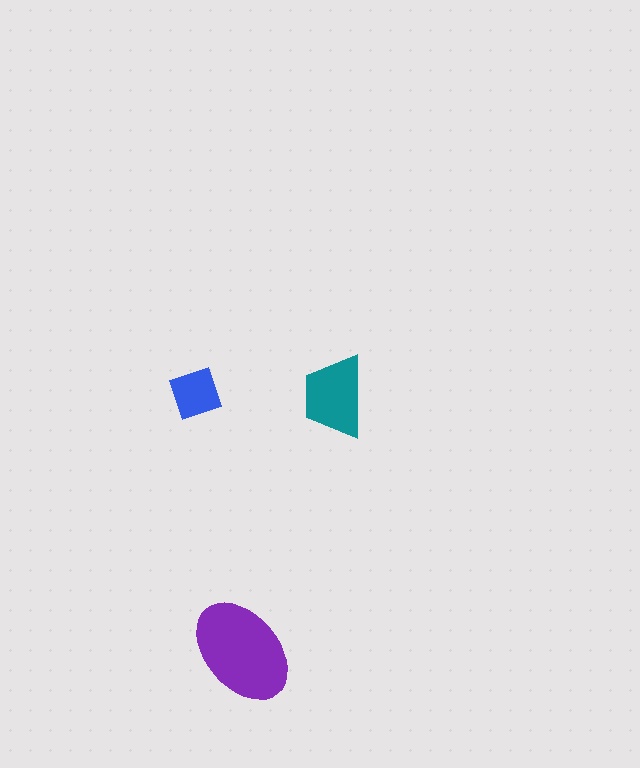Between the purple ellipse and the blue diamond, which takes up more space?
The purple ellipse.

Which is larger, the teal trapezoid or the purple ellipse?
The purple ellipse.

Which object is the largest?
The purple ellipse.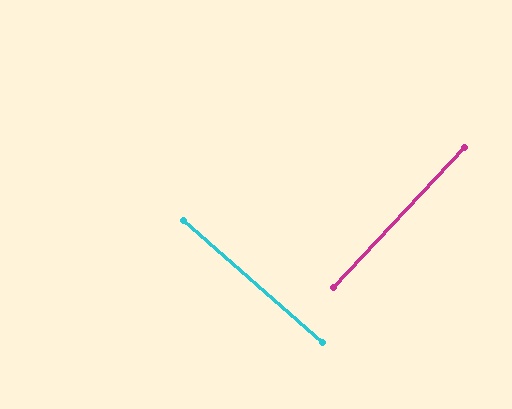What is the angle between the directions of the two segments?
Approximately 88 degrees.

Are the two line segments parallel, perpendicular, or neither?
Perpendicular — they meet at approximately 88°.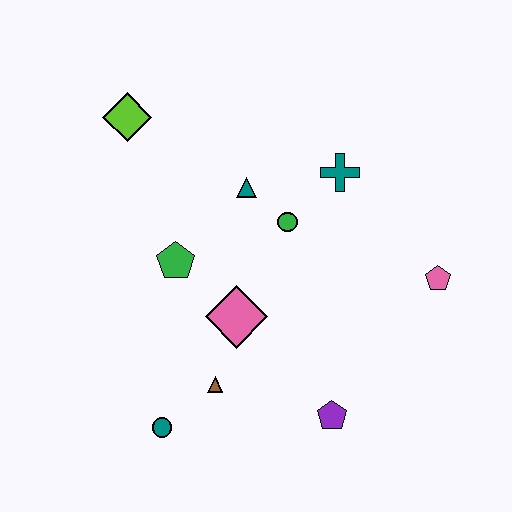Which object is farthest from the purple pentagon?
The lime diamond is farthest from the purple pentagon.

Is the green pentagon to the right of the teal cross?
No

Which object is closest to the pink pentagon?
The teal cross is closest to the pink pentagon.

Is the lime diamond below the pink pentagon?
No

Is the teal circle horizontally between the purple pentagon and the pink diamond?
No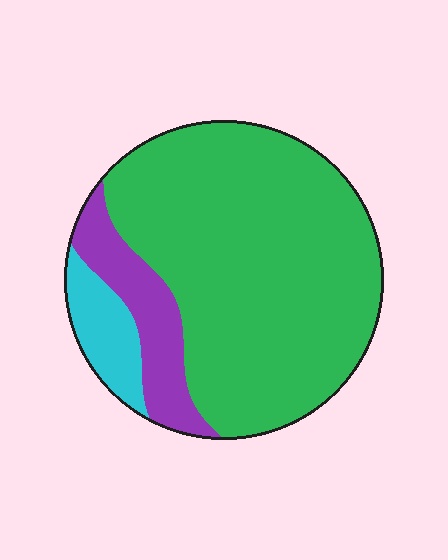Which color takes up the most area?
Green, at roughly 75%.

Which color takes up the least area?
Cyan, at roughly 10%.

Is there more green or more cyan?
Green.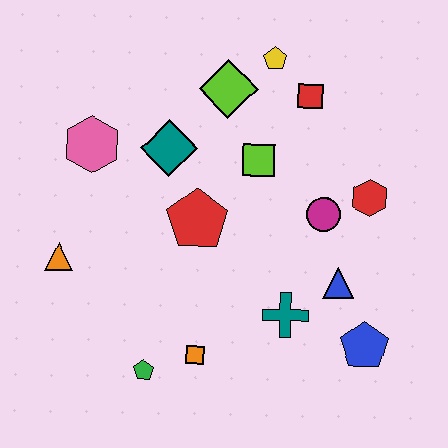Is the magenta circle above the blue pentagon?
Yes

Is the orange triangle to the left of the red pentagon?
Yes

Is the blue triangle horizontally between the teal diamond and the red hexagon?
Yes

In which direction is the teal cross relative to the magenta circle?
The teal cross is below the magenta circle.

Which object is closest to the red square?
The yellow pentagon is closest to the red square.